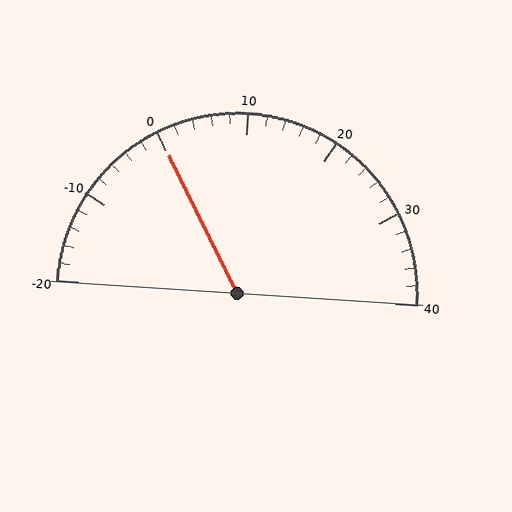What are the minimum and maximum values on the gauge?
The gauge ranges from -20 to 40.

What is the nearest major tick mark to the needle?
The nearest major tick mark is 0.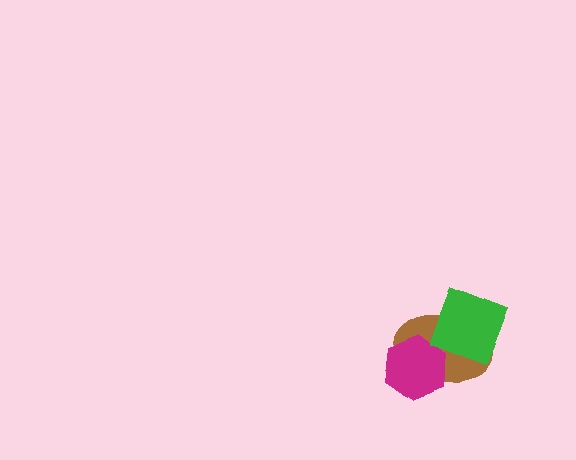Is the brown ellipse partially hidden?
Yes, it is partially covered by another shape.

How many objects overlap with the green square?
1 object overlaps with the green square.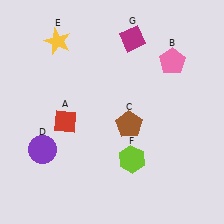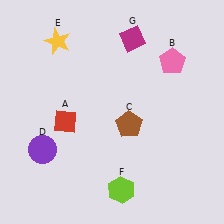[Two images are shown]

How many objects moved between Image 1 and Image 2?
1 object moved between the two images.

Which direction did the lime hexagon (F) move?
The lime hexagon (F) moved down.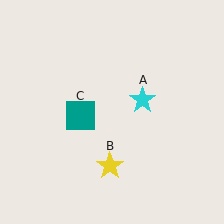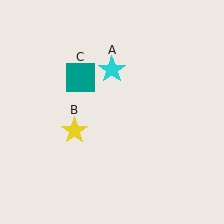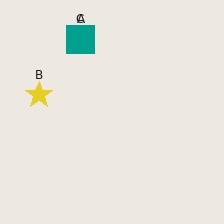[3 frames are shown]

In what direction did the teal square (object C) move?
The teal square (object C) moved up.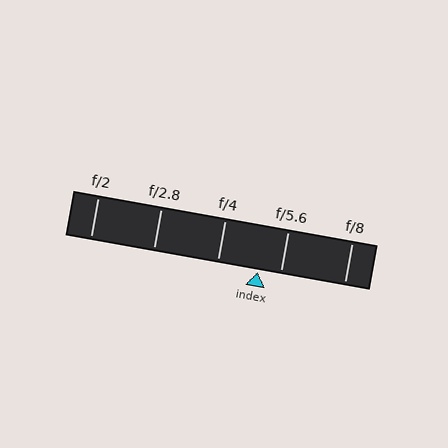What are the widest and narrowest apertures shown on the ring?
The widest aperture shown is f/2 and the narrowest is f/8.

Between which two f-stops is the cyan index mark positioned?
The index mark is between f/4 and f/5.6.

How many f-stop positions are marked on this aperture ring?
There are 5 f-stop positions marked.